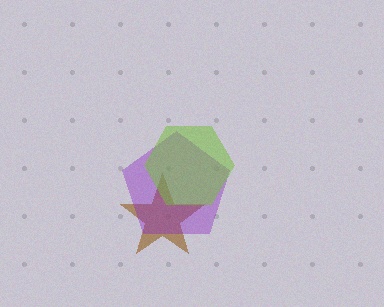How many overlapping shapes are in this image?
There are 3 overlapping shapes in the image.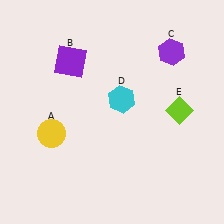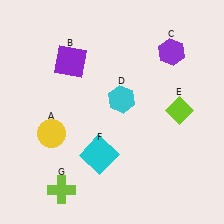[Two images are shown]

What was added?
A cyan square (F), a lime cross (G) were added in Image 2.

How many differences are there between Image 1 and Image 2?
There are 2 differences between the two images.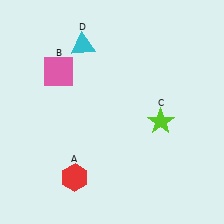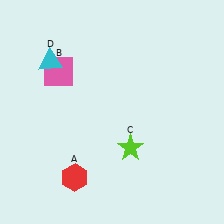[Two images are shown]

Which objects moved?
The objects that moved are: the lime star (C), the cyan triangle (D).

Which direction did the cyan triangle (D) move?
The cyan triangle (D) moved left.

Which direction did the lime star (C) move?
The lime star (C) moved left.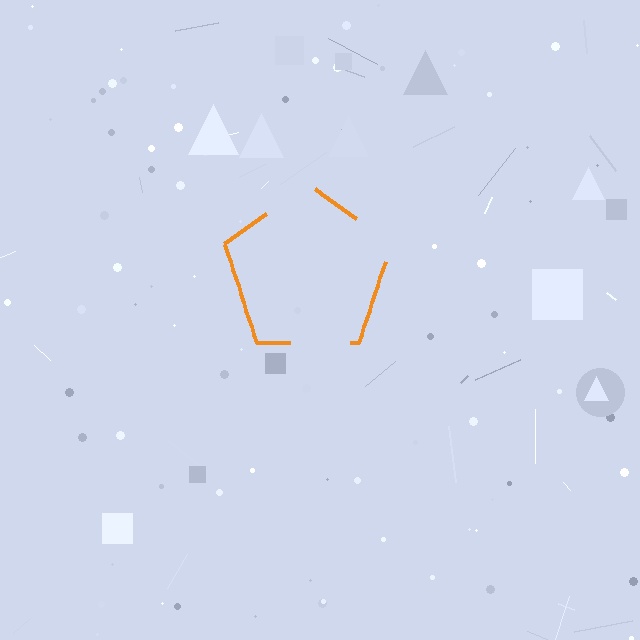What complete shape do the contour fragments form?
The contour fragments form a pentagon.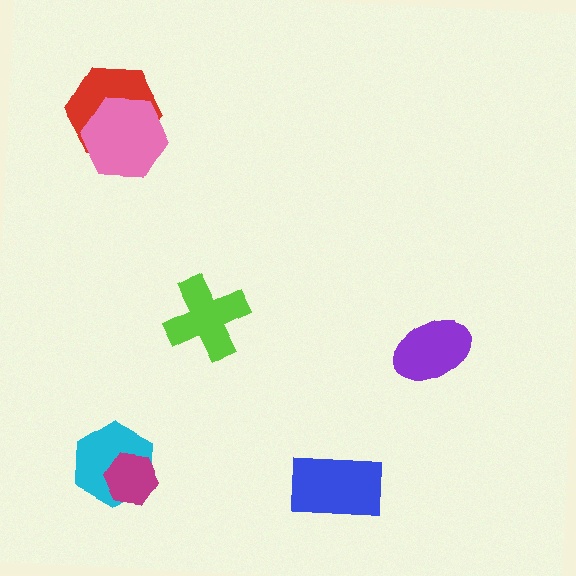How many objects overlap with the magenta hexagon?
1 object overlaps with the magenta hexagon.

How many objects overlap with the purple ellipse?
0 objects overlap with the purple ellipse.